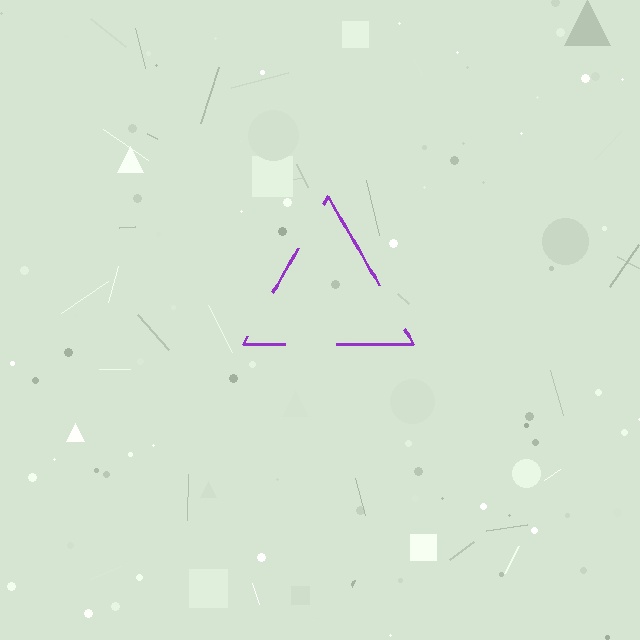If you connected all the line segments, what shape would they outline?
They would outline a triangle.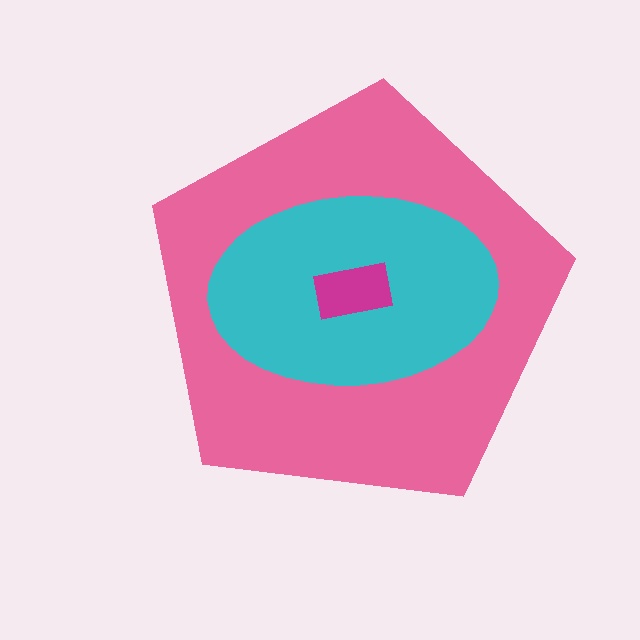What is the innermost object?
The magenta rectangle.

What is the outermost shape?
The pink pentagon.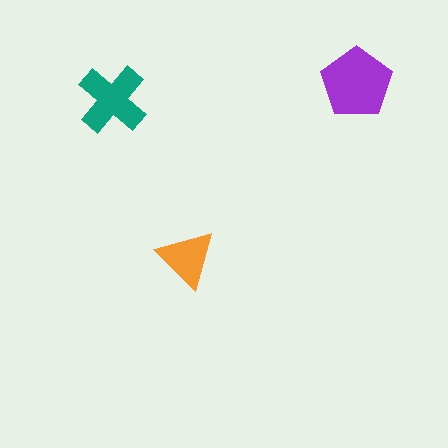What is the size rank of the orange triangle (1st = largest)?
3rd.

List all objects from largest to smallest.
The purple pentagon, the teal cross, the orange triangle.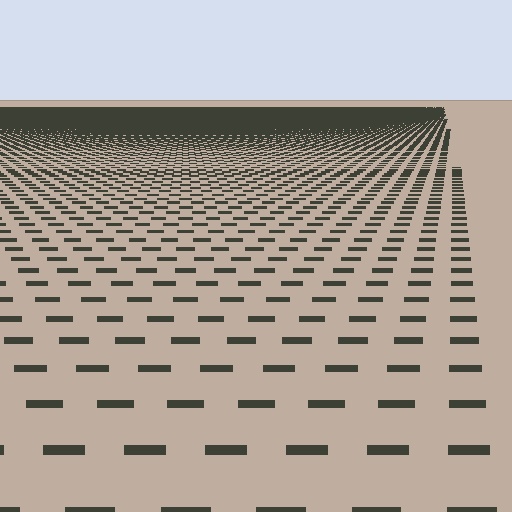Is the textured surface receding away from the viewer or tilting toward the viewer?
The surface is receding away from the viewer. Texture elements get smaller and denser toward the top.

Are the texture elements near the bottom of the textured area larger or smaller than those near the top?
Larger. Near the bottom, elements are closer to the viewer and appear at a bigger on-screen size.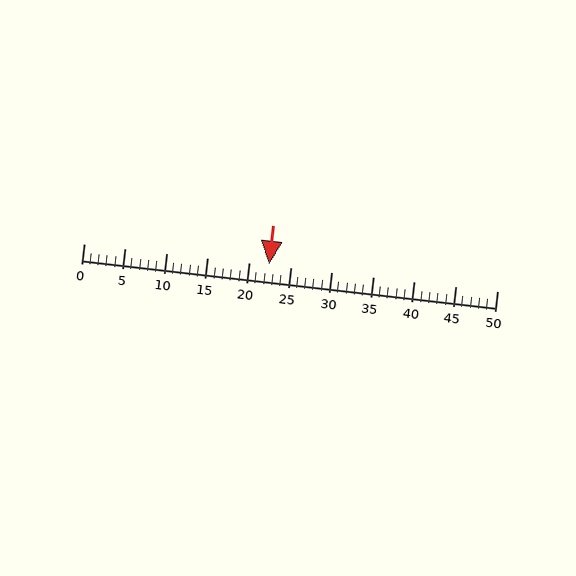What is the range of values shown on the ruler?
The ruler shows values from 0 to 50.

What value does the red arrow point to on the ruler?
The red arrow points to approximately 22.